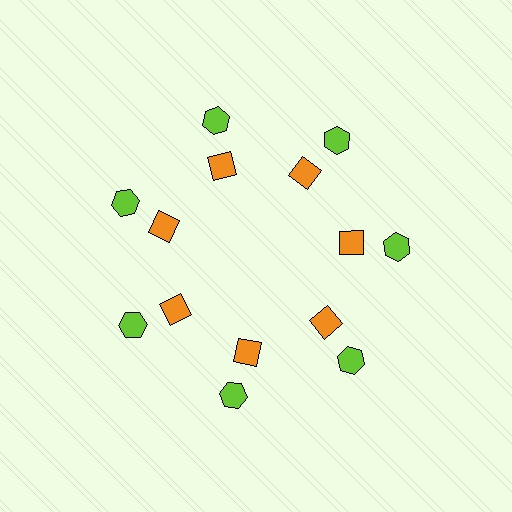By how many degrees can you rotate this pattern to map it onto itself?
The pattern maps onto itself every 51 degrees of rotation.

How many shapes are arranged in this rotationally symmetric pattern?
There are 14 shapes, arranged in 7 groups of 2.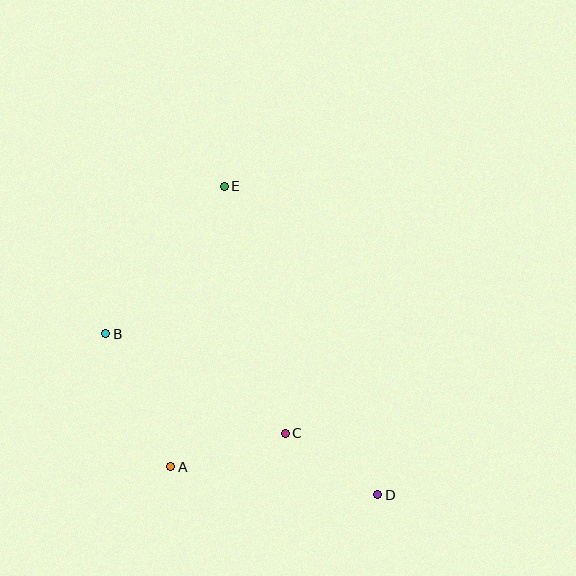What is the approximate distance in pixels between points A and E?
The distance between A and E is approximately 286 pixels.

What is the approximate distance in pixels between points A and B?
The distance between A and B is approximately 148 pixels.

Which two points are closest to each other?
Points C and D are closest to each other.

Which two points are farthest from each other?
Points D and E are farthest from each other.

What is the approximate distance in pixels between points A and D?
The distance between A and D is approximately 209 pixels.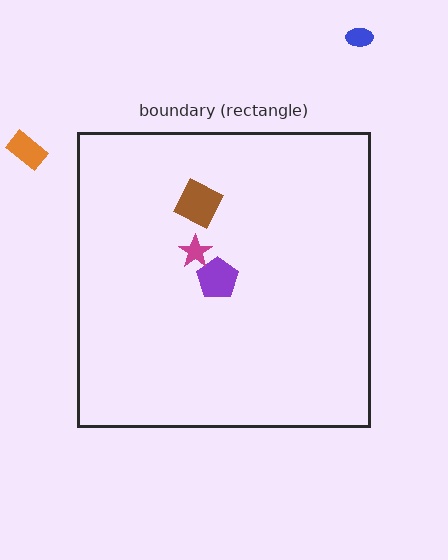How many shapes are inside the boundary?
3 inside, 2 outside.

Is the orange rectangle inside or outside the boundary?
Outside.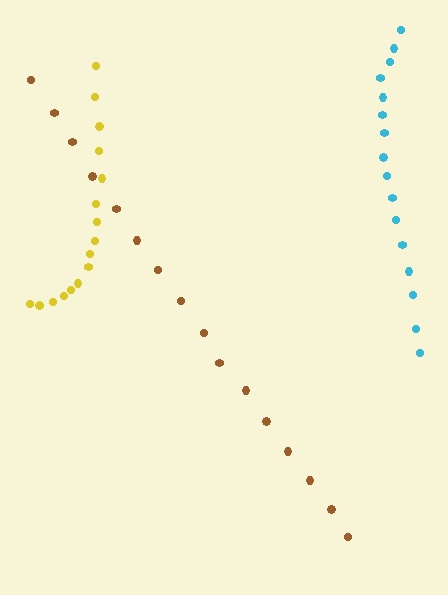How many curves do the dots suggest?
There are 3 distinct paths.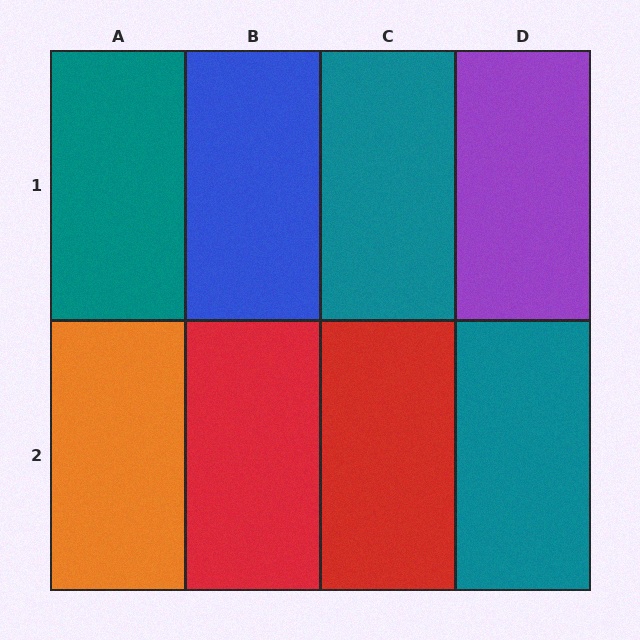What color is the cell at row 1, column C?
Teal.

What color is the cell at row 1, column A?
Teal.